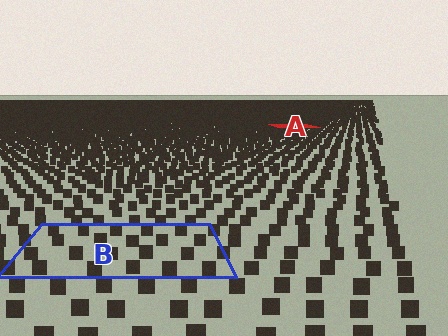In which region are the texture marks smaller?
The texture marks are smaller in region A, because it is farther away.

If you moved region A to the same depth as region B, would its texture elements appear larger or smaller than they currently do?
They would appear larger. At a closer depth, the same texture elements are projected at a bigger on-screen size.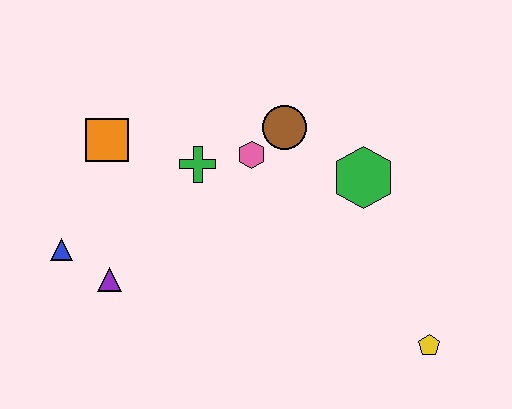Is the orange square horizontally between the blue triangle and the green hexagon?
Yes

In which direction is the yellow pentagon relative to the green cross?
The yellow pentagon is to the right of the green cross.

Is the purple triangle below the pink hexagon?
Yes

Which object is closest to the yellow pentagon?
The green hexagon is closest to the yellow pentagon.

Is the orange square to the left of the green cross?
Yes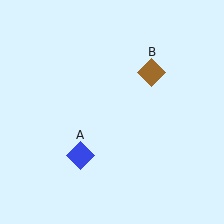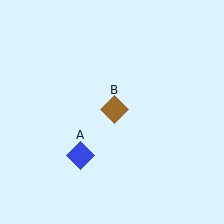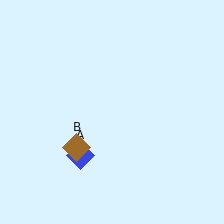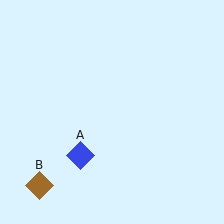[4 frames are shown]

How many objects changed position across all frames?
1 object changed position: brown diamond (object B).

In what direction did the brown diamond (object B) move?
The brown diamond (object B) moved down and to the left.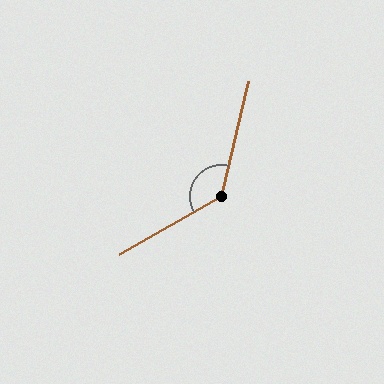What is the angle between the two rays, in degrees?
Approximately 133 degrees.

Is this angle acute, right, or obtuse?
It is obtuse.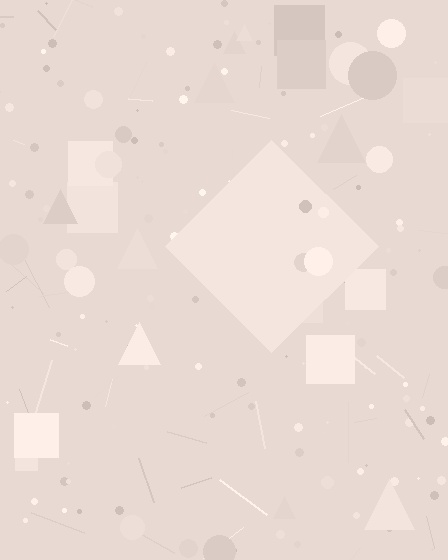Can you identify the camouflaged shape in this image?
The camouflaged shape is a diamond.